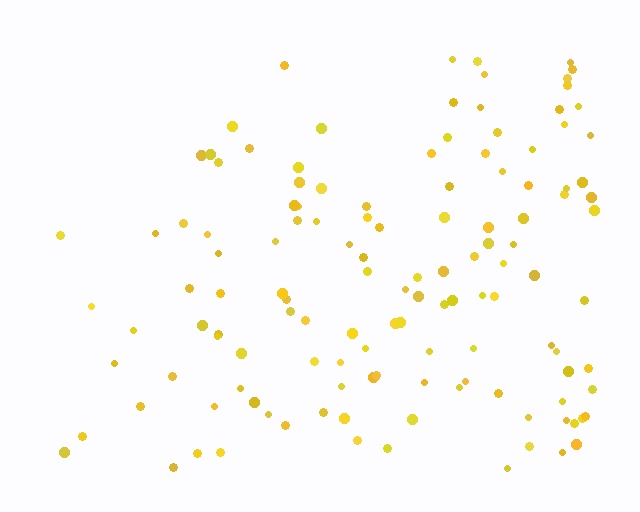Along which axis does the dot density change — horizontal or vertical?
Horizontal.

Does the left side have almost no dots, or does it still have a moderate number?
Still a moderate number, just noticeably fewer than the right.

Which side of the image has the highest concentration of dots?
The right.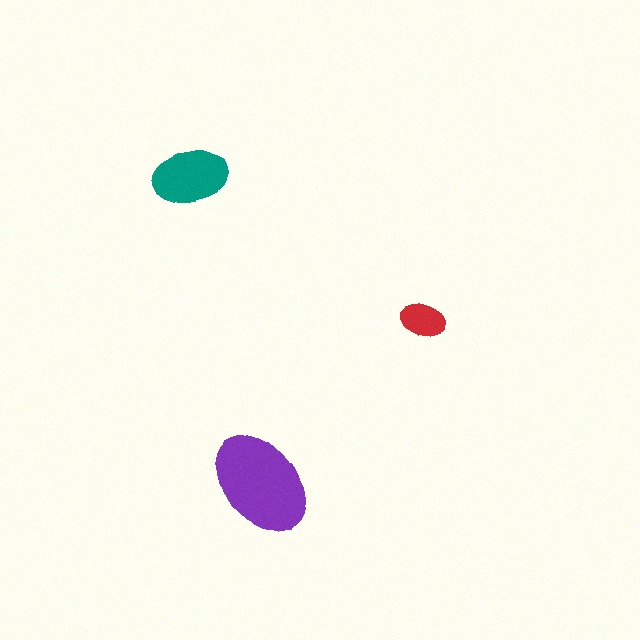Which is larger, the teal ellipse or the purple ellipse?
The purple one.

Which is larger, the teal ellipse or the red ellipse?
The teal one.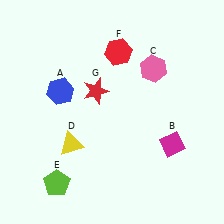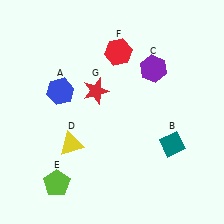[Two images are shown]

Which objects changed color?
B changed from magenta to teal. C changed from pink to purple.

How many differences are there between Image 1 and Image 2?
There are 2 differences between the two images.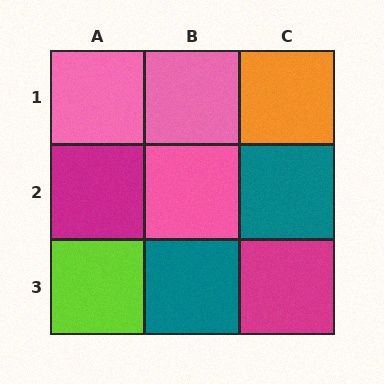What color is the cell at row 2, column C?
Teal.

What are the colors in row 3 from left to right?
Lime, teal, magenta.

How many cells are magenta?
2 cells are magenta.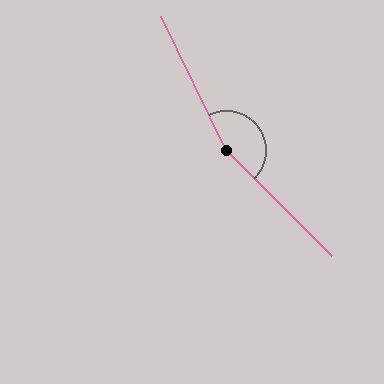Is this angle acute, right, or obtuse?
It is obtuse.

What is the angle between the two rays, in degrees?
Approximately 161 degrees.